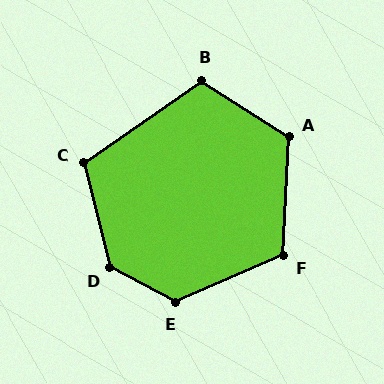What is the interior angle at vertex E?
Approximately 129 degrees (obtuse).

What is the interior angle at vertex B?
Approximately 112 degrees (obtuse).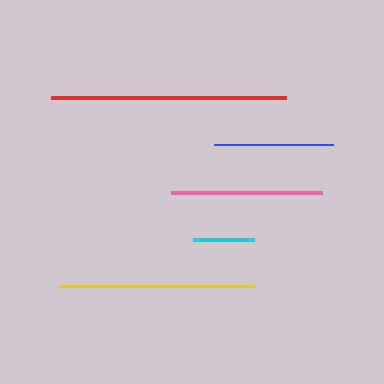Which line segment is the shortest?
The cyan line is the shortest at approximately 61 pixels.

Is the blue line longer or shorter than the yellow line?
The yellow line is longer than the blue line.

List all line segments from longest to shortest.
From longest to shortest: red, yellow, pink, blue, cyan.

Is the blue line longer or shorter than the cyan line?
The blue line is longer than the cyan line.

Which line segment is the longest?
The red line is the longest at approximately 235 pixels.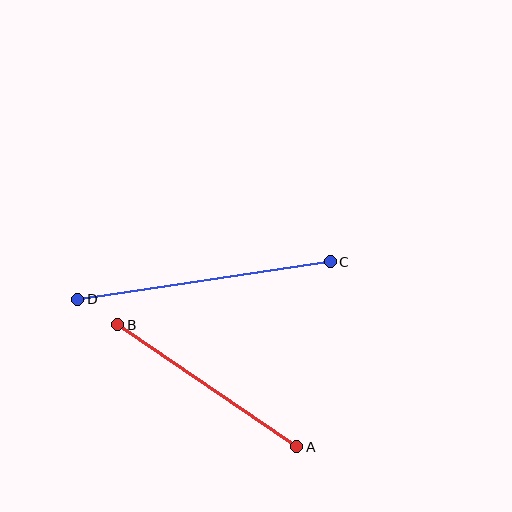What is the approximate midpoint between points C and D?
The midpoint is at approximately (204, 281) pixels.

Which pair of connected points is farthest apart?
Points C and D are farthest apart.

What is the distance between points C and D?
The distance is approximately 255 pixels.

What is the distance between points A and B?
The distance is approximately 217 pixels.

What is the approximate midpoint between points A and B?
The midpoint is at approximately (207, 386) pixels.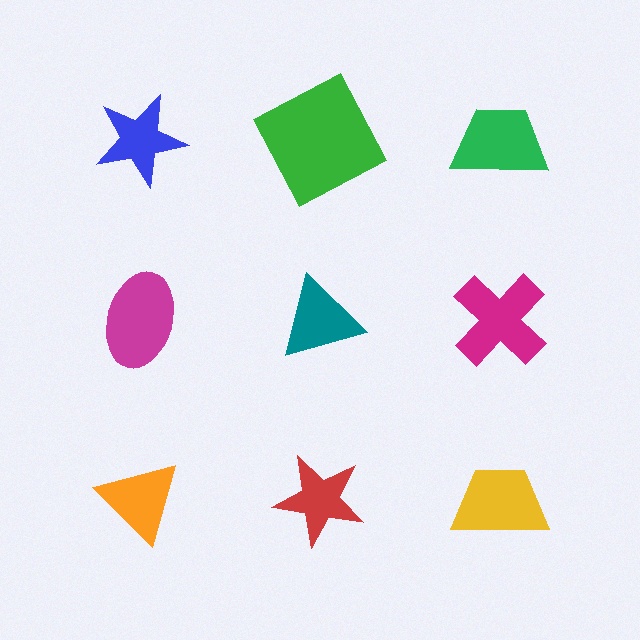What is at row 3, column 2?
A red star.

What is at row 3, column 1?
An orange triangle.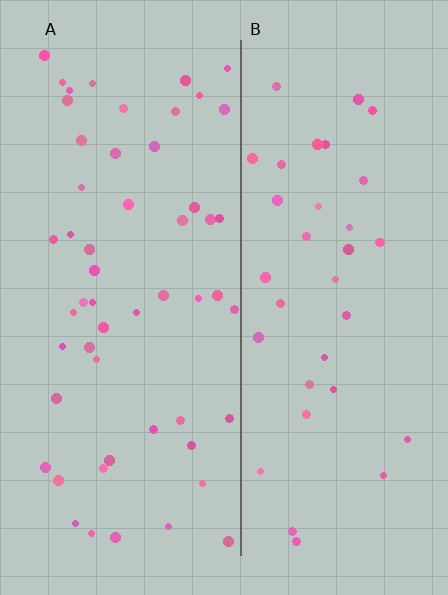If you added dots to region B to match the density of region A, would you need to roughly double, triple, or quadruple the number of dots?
Approximately double.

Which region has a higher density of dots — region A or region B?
A (the left).